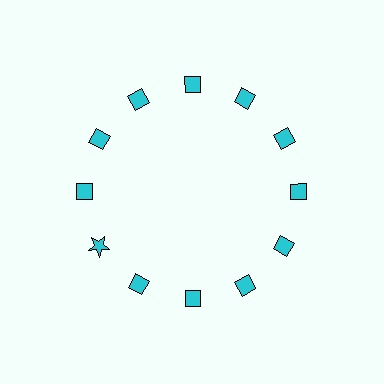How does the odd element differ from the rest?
It has a different shape: star instead of diamond.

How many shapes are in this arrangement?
There are 12 shapes arranged in a ring pattern.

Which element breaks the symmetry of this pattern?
The cyan star at roughly the 8 o'clock position breaks the symmetry. All other shapes are cyan diamonds.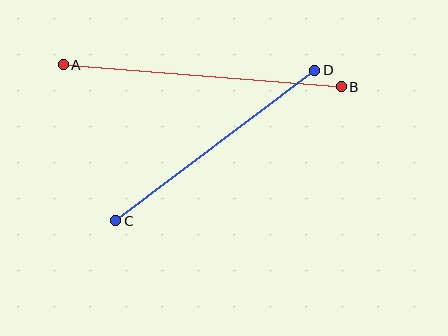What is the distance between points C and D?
The distance is approximately 250 pixels.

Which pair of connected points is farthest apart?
Points A and B are farthest apart.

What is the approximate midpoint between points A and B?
The midpoint is at approximately (202, 76) pixels.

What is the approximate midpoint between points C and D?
The midpoint is at approximately (215, 145) pixels.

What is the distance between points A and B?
The distance is approximately 279 pixels.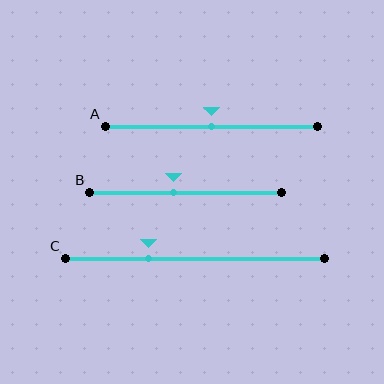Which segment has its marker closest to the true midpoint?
Segment A has its marker closest to the true midpoint.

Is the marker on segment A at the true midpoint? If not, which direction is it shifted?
Yes, the marker on segment A is at the true midpoint.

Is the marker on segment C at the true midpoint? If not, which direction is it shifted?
No, the marker on segment C is shifted to the left by about 18% of the segment length.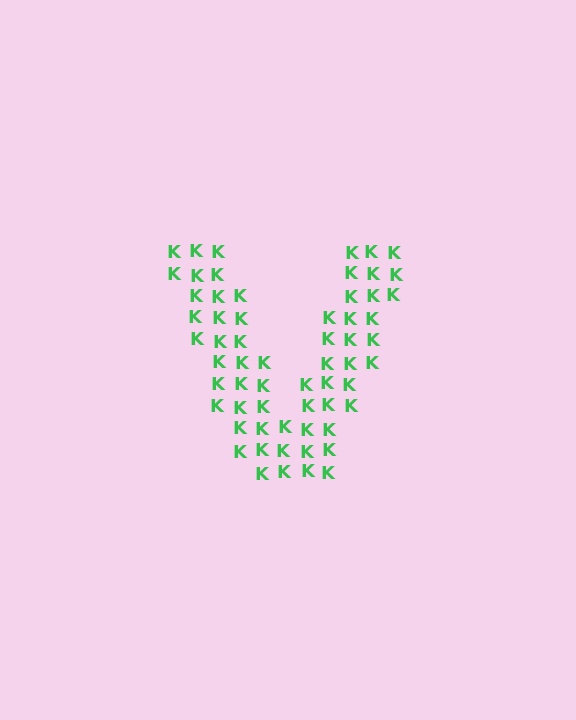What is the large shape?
The large shape is the letter V.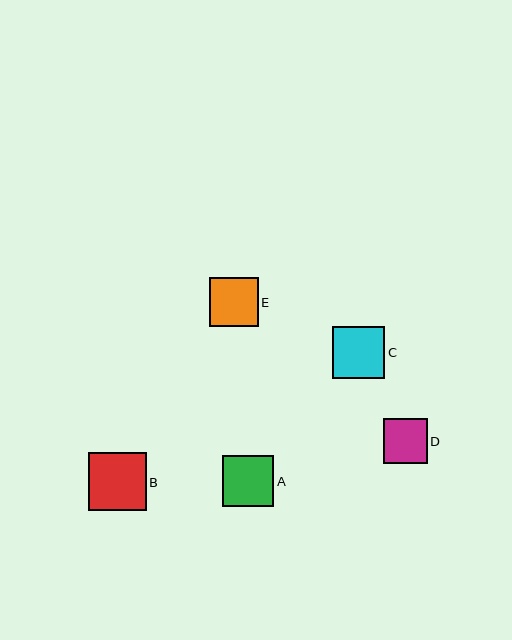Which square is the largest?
Square B is the largest with a size of approximately 58 pixels.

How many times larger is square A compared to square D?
Square A is approximately 1.2 times the size of square D.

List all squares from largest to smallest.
From largest to smallest: B, C, A, E, D.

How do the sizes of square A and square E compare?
Square A and square E are approximately the same size.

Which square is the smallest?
Square D is the smallest with a size of approximately 44 pixels.